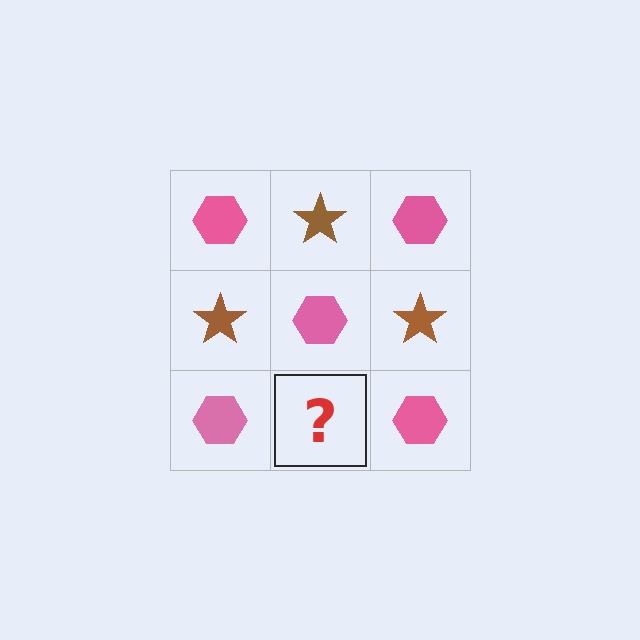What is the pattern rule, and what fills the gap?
The rule is that it alternates pink hexagon and brown star in a checkerboard pattern. The gap should be filled with a brown star.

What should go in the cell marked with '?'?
The missing cell should contain a brown star.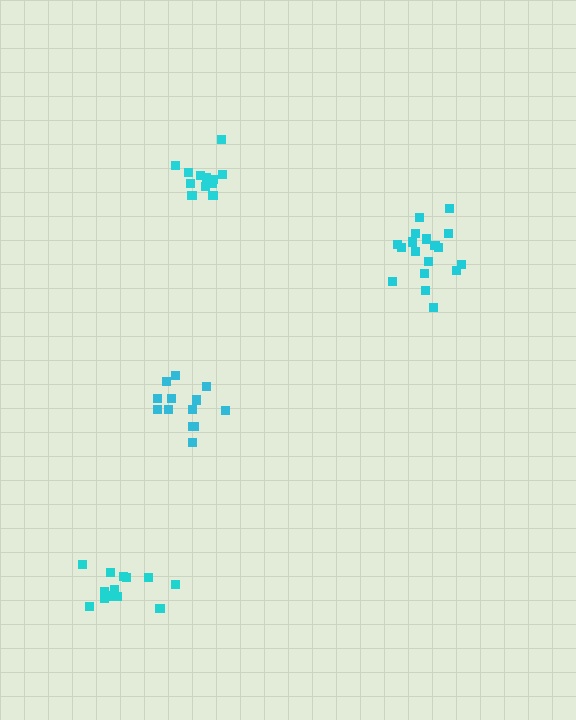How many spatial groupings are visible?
There are 4 spatial groupings.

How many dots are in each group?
Group 1: 12 dots, Group 2: 13 dots, Group 3: 13 dots, Group 4: 18 dots (56 total).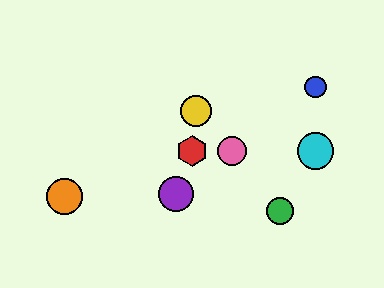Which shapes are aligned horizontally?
The red hexagon, the cyan circle, the pink circle are aligned horizontally.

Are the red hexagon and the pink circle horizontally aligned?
Yes, both are at y≈151.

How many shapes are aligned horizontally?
3 shapes (the red hexagon, the cyan circle, the pink circle) are aligned horizontally.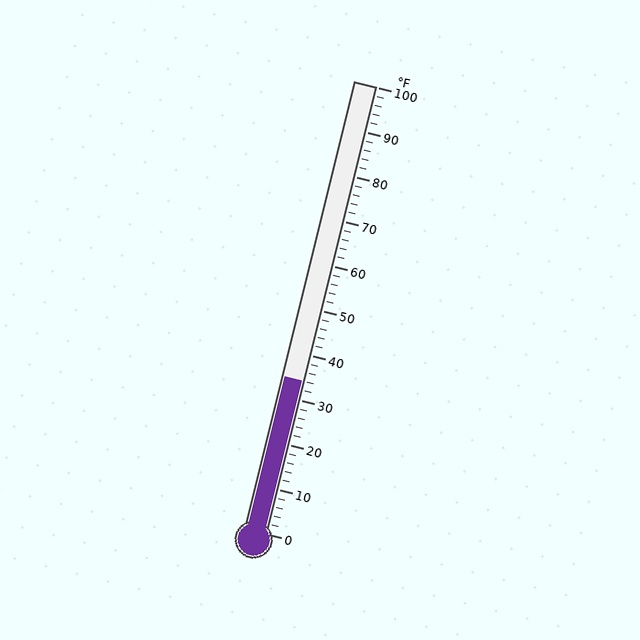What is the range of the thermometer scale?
The thermometer scale ranges from 0°F to 100°F.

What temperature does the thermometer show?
The thermometer shows approximately 34°F.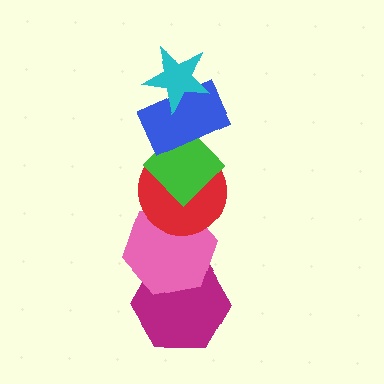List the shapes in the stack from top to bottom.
From top to bottom: the cyan star, the blue rectangle, the green diamond, the red circle, the pink hexagon, the magenta hexagon.